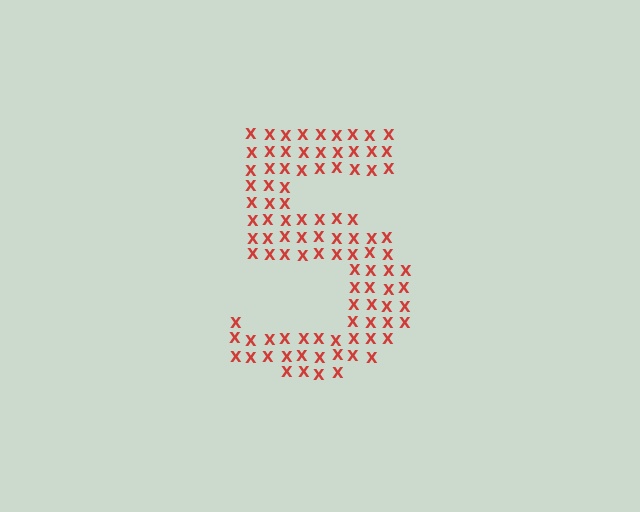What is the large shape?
The large shape is the digit 5.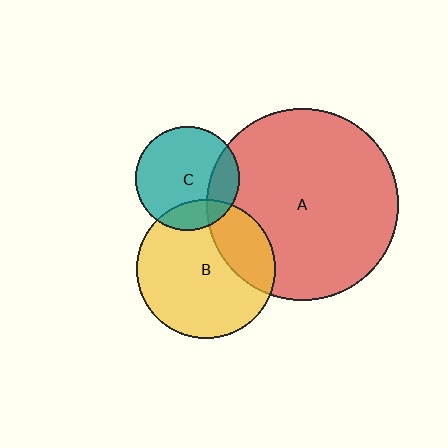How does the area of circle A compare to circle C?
Approximately 3.4 times.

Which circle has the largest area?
Circle A (red).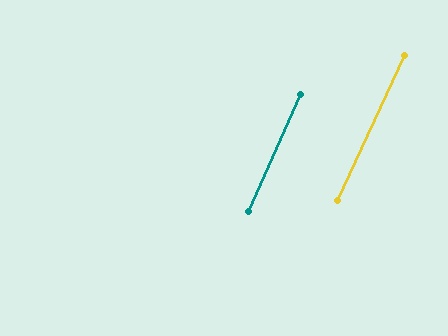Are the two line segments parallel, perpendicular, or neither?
Parallel — their directions differ by only 0.7°.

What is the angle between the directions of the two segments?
Approximately 1 degree.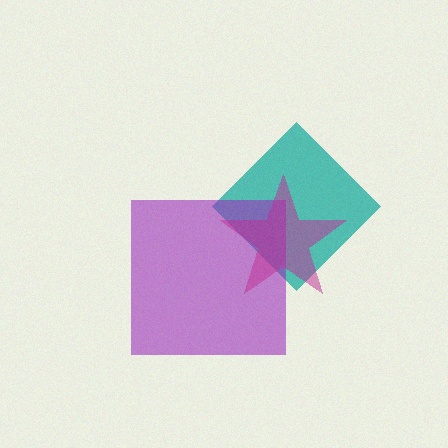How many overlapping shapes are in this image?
There are 3 overlapping shapes in the image.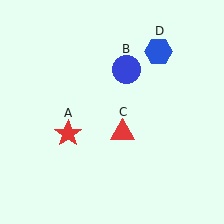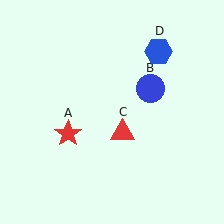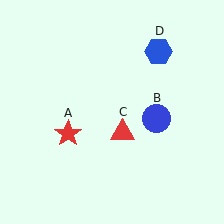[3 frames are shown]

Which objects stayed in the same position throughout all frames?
Red star (object A) and red triangle (object C) and blue hexagon (object D) remained stationary.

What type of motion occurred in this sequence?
The blue circle (object B) rotated clockwise around the center of the scene.